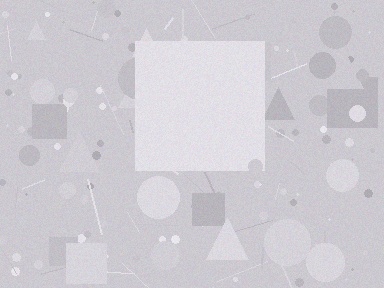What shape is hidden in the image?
A square is hidden in the image.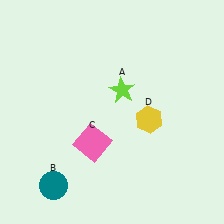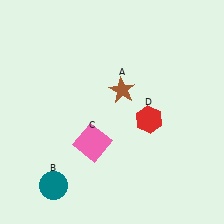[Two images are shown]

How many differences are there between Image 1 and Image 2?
There are 2 differences between the two images.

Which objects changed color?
A changed from lime to brown. D changed from yellow to red.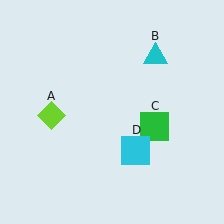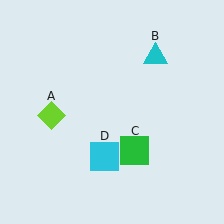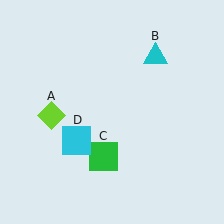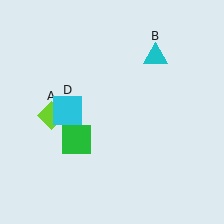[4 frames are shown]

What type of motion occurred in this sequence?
The green square (object C), cyan square (object D) rotated clockwise around the center of the scene.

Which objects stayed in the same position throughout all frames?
Lime diamond (object A) and cyan triangle (object B) remained stationary.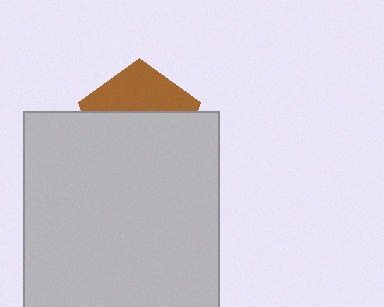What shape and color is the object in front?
The object in front is a light gray rectangle.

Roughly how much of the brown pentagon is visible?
A small part of it is visible (roughly 39%).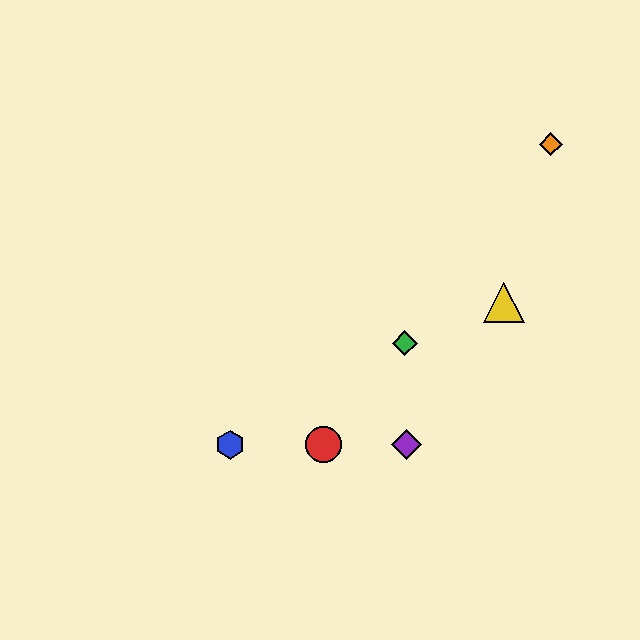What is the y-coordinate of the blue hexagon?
The blue hexagon is at y≈445.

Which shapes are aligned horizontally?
The red circle, the blue hexagon, the purple diamond are aligned horizontally.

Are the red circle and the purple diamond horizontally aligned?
Yes, both are at y≈445.